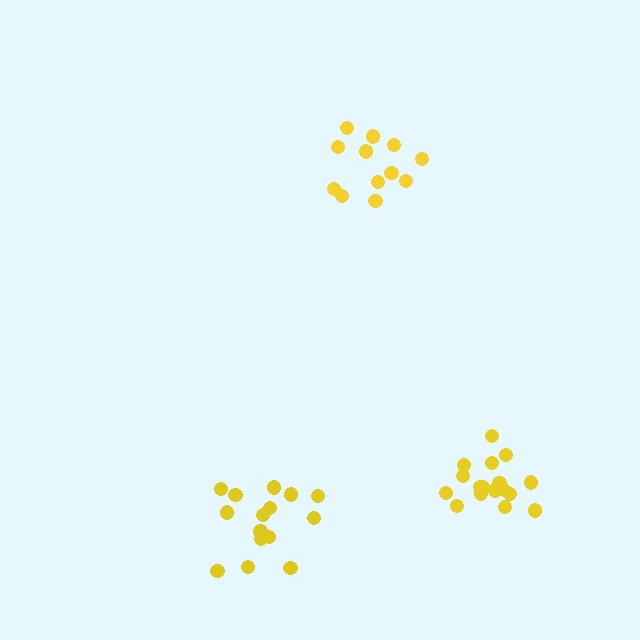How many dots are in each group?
Group 1: 15 dots, Group 2: 12 dots, Group 3: 18 dots (45 total).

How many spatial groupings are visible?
There are 3 spatial groupings.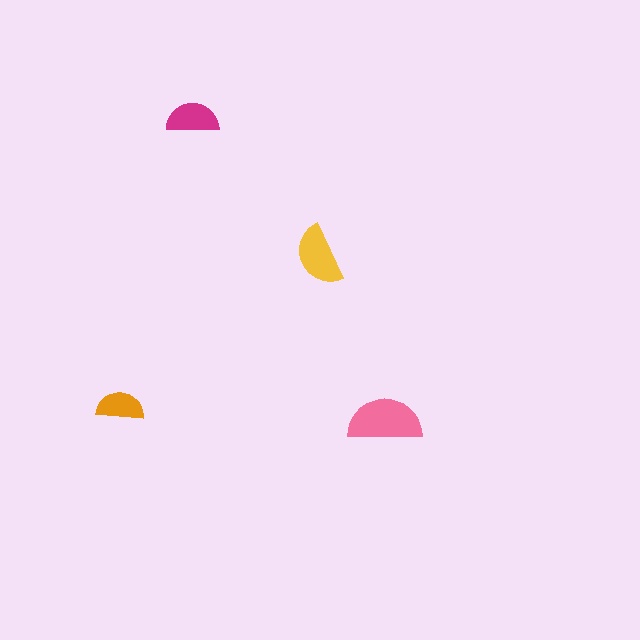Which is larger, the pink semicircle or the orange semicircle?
The pink one.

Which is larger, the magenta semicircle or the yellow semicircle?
The yellow one.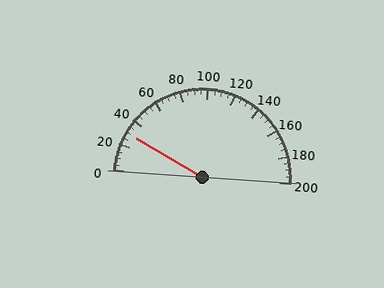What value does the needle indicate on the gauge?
The needle indicates approximately 30.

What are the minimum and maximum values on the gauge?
The gauge ranges from 0 to 200.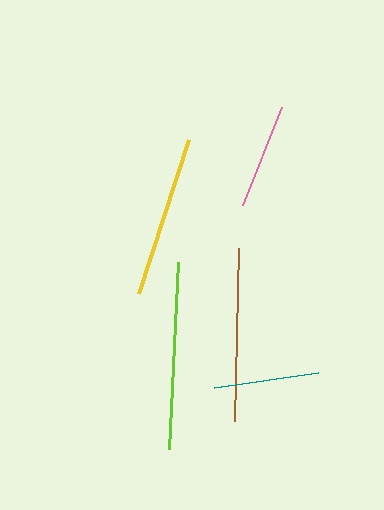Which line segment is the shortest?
The pink line is the shortest at approximately 105 pixels.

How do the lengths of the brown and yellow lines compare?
The brown and yellow lines are approximately the same length.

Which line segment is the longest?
The lime line is the longest at approximately 187 pixels.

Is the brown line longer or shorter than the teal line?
The brown line is longer than the teal line.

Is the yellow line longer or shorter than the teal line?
The yellow line is longer than the teal line.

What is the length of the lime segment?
The lime segment is approximately 187 pixels long.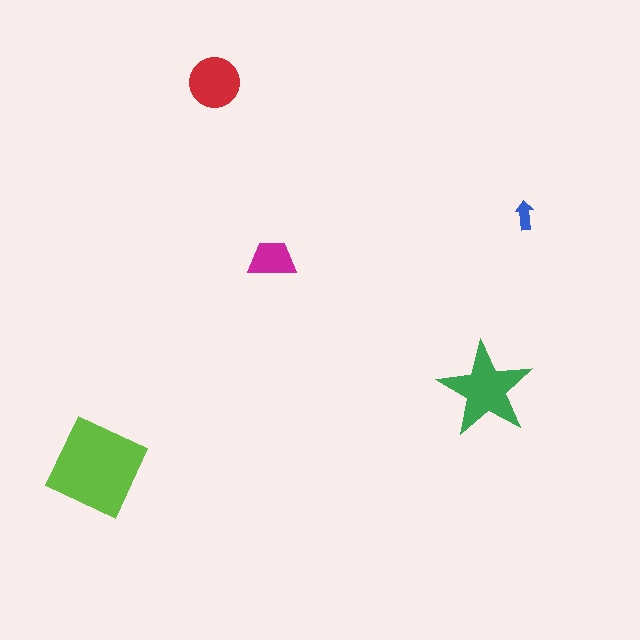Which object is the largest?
The lime diamond.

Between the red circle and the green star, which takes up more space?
The green star.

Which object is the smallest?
The blue arrow.